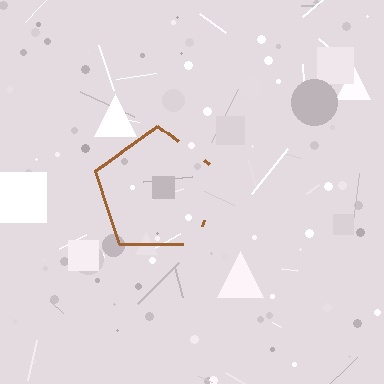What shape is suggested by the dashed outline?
The dashed outline suggests a pentagon.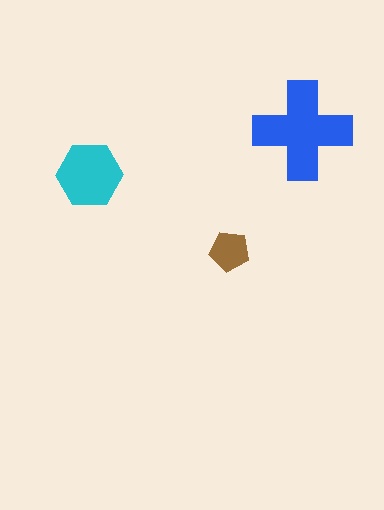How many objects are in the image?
There are 3 objects in the image.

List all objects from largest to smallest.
The blue cross, the cyan hexagon, the brown pentagon.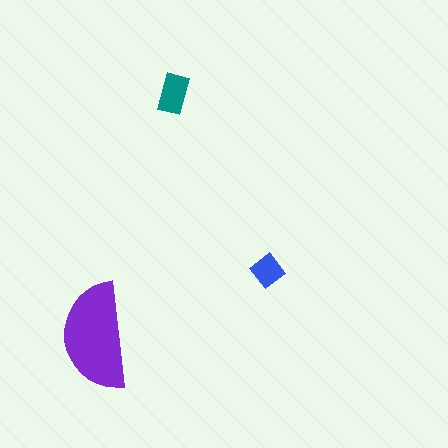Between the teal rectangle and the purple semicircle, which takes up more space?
The purple semicircle.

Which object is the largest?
The purple semicircle.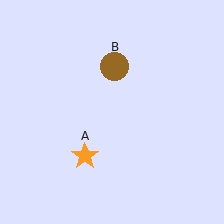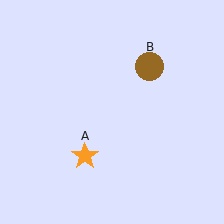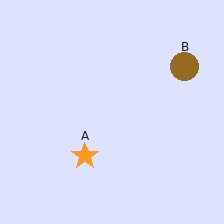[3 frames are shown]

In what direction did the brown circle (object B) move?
The brown circle (object B) moved right.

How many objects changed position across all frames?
1 object changed position: brown circle (object B).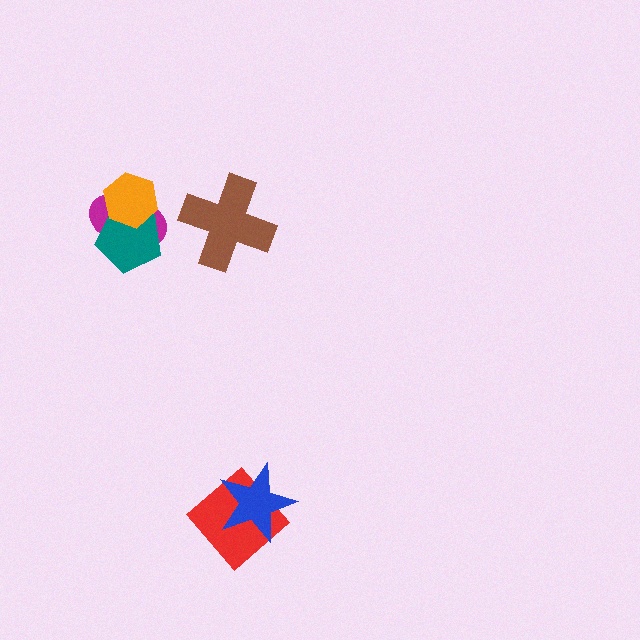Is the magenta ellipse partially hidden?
Yes, it is partially covered by another shape.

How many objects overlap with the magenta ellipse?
2 objects overlap with the magenta ellipse.